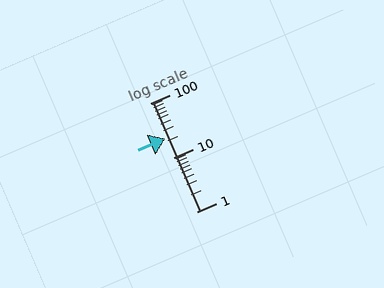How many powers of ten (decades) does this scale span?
The scale spans 2 decades, from 1 to 100.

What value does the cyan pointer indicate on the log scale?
The pointer indicates approximately 22.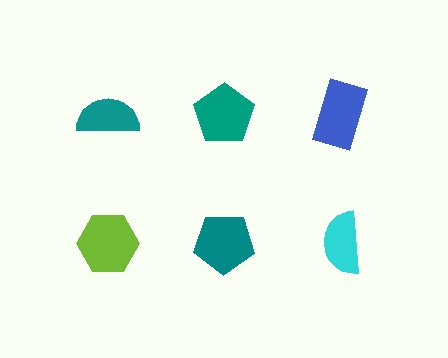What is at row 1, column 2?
A teal pentagon.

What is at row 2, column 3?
A cyan semicircle.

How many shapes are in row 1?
3 shapes.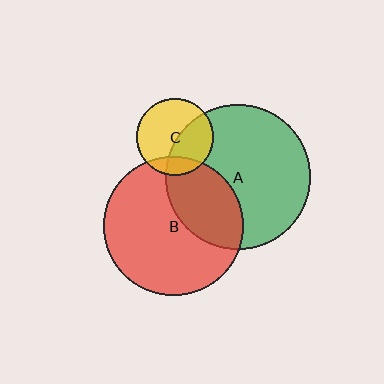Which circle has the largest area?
Circle A (green).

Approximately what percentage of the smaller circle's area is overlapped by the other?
Approximately 35%.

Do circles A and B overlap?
Yes.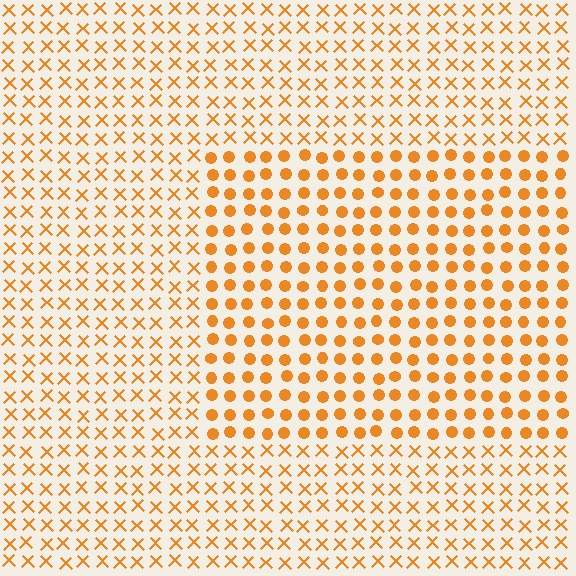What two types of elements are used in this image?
The image uses circles inside the rectangle region and X marks outside it.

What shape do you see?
I see a rectangle.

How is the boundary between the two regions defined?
The boundary is defined by a change in element shape: circles inside vs. X marks outside. All elements share the same color and spacing.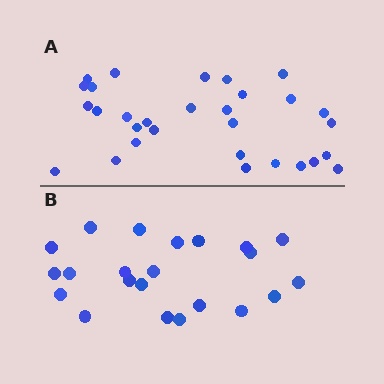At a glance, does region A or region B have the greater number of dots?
Region A (the top region) has more dots.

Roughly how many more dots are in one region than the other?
Region A has roughly 8 or so more dots than region B.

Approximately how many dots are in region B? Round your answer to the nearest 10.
About 20 dots. (The exact count is 22, which rounds to 20.)